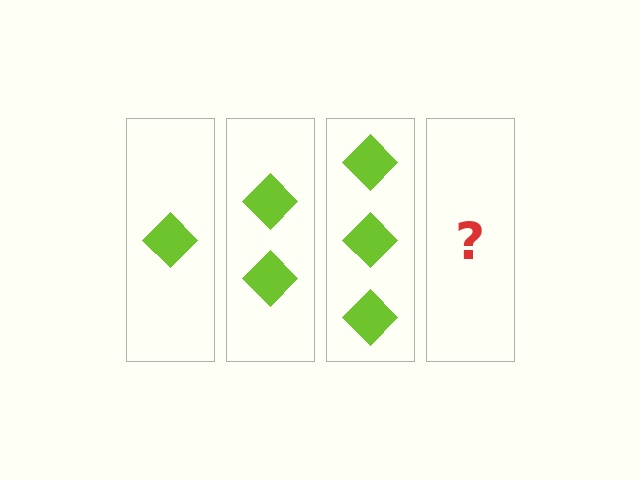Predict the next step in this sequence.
The next step is 4 diamonds.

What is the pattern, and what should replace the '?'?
The pattern is that each step adds one more diamond. The '?' should be 4 diamonds.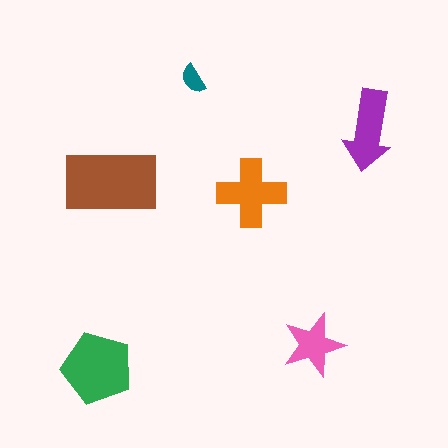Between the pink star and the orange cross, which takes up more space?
The orange cross.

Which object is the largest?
The brown rectangle.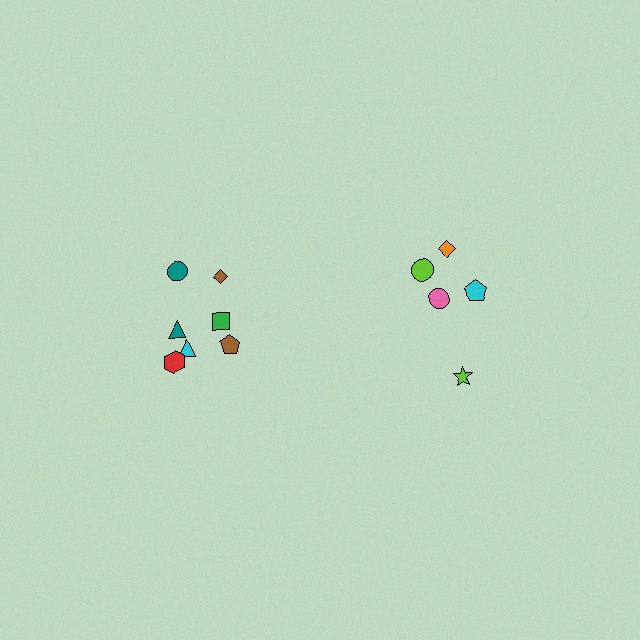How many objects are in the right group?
There are 5 objects.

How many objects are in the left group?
There are 7 objects.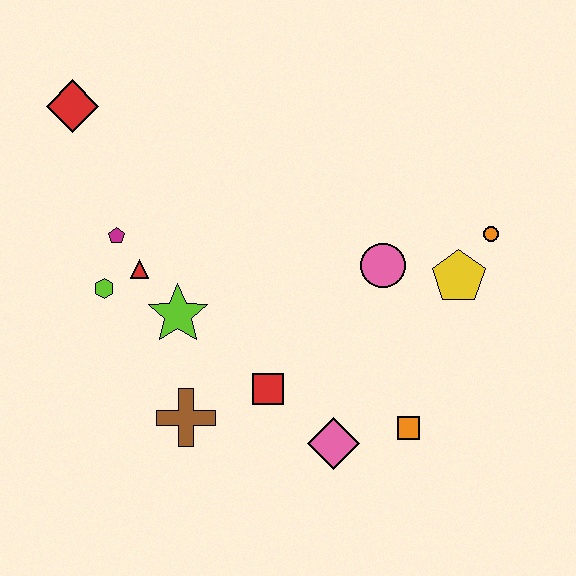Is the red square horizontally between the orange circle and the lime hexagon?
Yes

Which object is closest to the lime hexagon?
The red triangle is closest to the lime hexagon.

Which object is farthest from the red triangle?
The orange circle is farthest from the red triangle.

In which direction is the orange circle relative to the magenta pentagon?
The orange circle is to the right of the magenta pentagon.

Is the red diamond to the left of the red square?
Yes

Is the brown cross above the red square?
No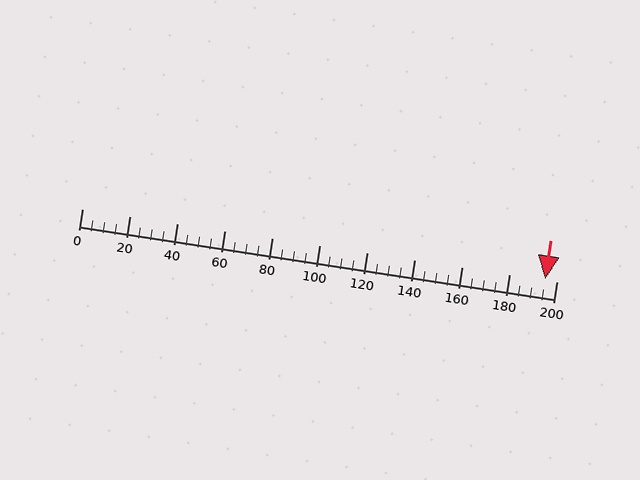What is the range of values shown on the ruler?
The ruler shows values from 0 to 200.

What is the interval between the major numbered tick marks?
The major tick marks are spaced 20 units apart.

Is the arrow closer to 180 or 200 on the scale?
The arrow is closer to 200.